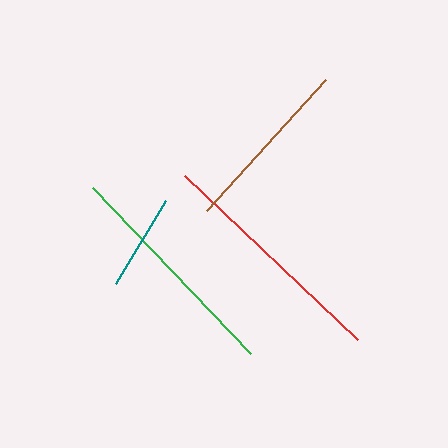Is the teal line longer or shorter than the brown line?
The brown line is longer than the teal line.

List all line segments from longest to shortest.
From longest to shortest: red, green, brown, teal.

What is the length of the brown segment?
The brown segment is approximately 176 pixels long.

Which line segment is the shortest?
The teal line is the shortest at approximately 97 pixels.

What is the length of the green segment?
The green segment is approximately 229 pixels long.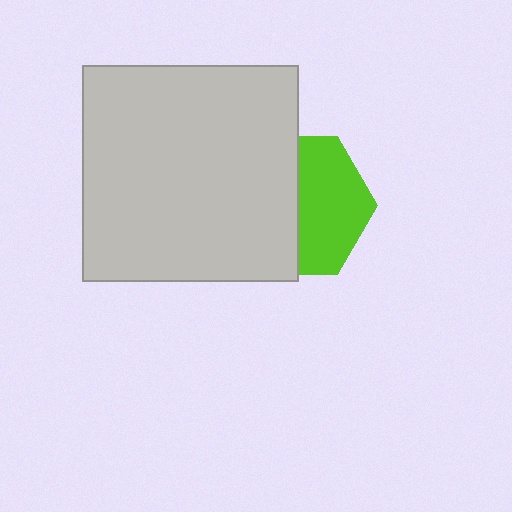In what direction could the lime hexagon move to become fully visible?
The lime hexagon could move right. That would shift it out from behind the light gray square entirely.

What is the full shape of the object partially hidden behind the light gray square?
The partially hidden object is a lime hexagon.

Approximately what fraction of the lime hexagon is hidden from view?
Roughly 51% of the lime hexagon is hidden behind the light gray square.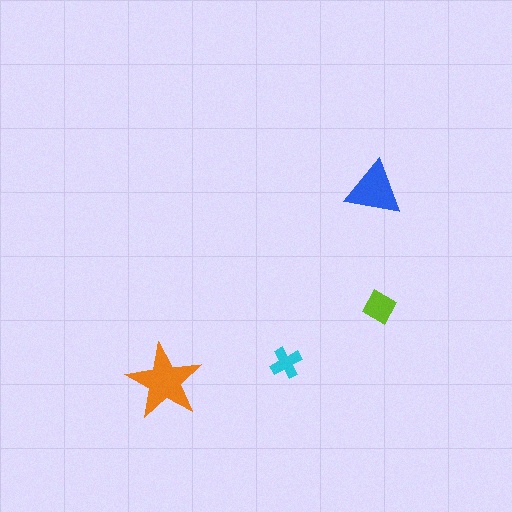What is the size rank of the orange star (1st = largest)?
1st.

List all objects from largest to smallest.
The orange star, the blue triangle, the lime diamond, the cyan cross.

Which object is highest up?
The blue triangle is topmost.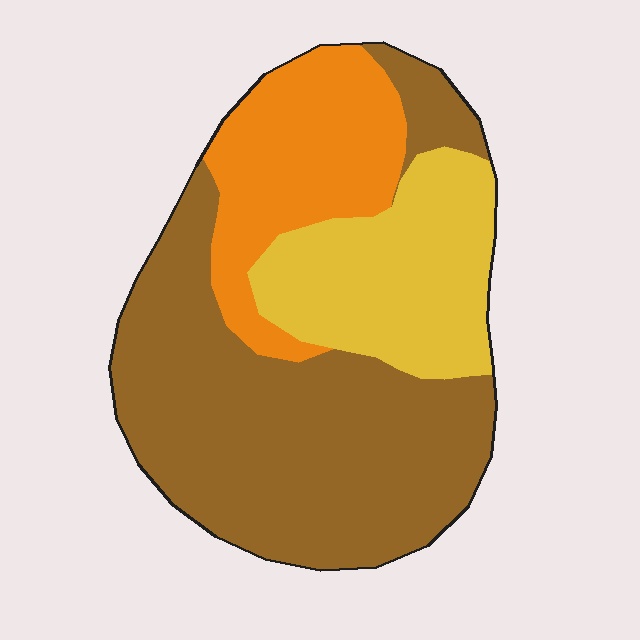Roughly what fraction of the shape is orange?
Orange covers about 20% of the shape.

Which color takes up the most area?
Brown, at roughly 55%.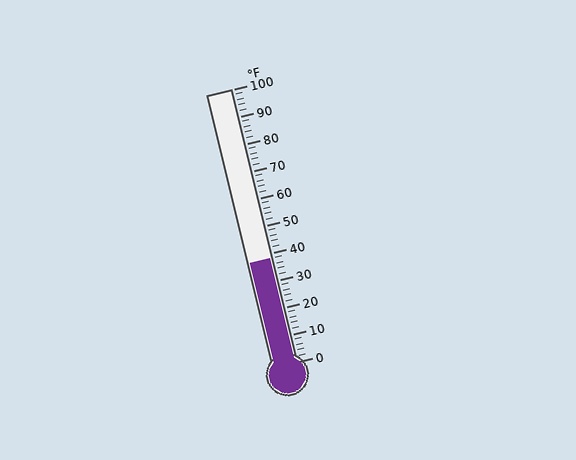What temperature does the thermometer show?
The thermometer shows approximately 38°F.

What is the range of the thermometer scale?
The thermometer scale ranges from 0°F to 100°F.